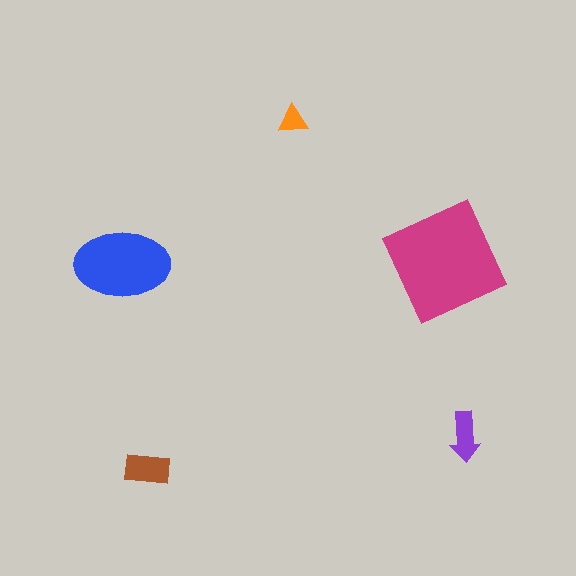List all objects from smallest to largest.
The orange triangle, the purple arrow, the brown rectangle, the blue ellipse, the magenta square.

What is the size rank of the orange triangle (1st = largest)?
5th.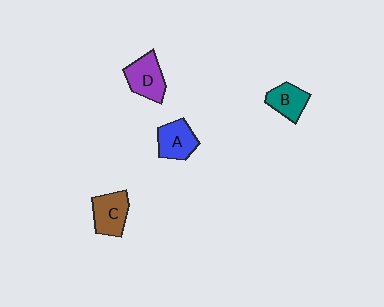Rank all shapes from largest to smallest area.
From largest to smallest: D (purple), C (brown), A (blue), B (teal).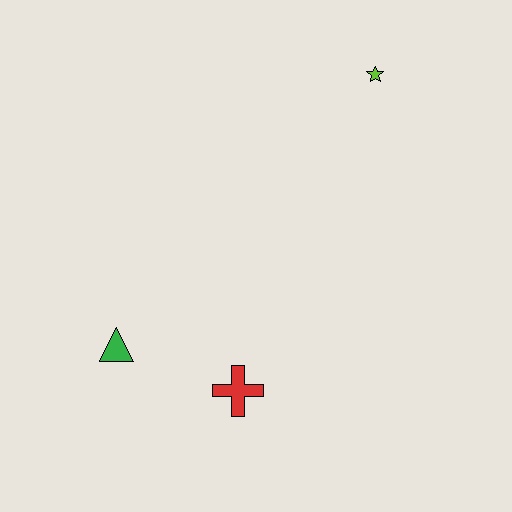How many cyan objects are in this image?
There are no cyan objects.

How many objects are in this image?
There are 3 objects.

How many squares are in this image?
There are no squares.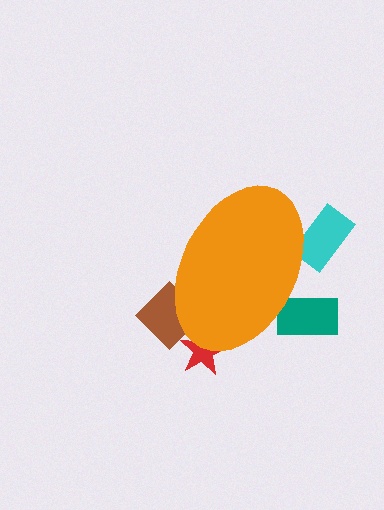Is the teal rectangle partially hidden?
Yes, the teal rectangle is partially hidden behind the orange ellipse.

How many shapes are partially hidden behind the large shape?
4 shapes are partially hidden.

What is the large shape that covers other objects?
An orange ellipse.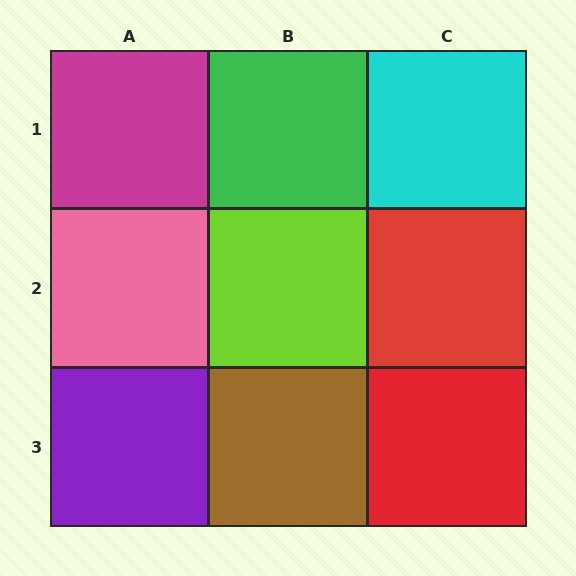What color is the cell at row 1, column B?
Green.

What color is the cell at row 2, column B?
Lime.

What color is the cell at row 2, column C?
Red.